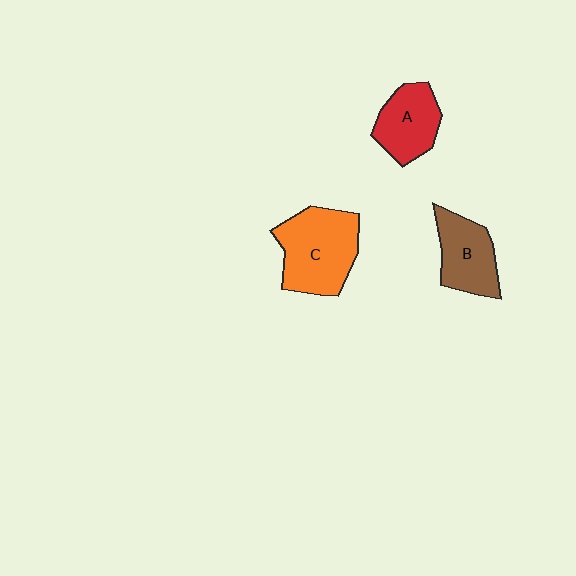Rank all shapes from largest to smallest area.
From largest to smallest: C (orange), B (brown), A (red).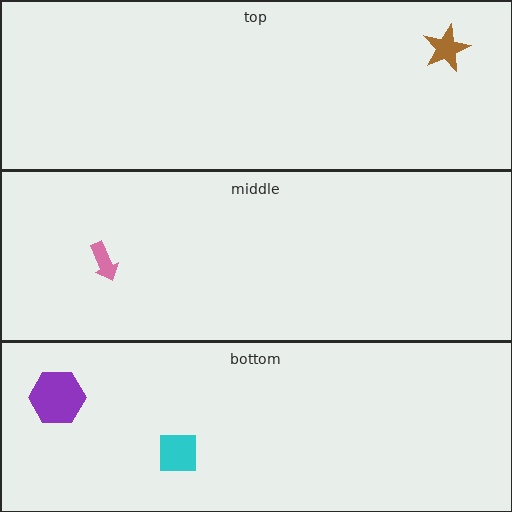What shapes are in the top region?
The brown star.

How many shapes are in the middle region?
1.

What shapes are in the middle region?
The pink arrow.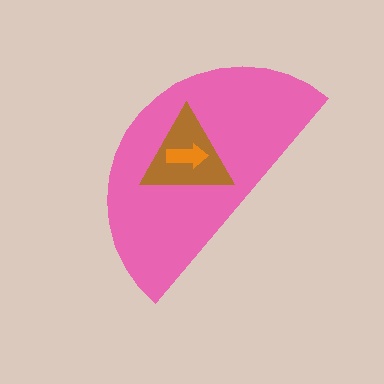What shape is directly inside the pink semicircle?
The brown triangle.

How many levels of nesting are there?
3.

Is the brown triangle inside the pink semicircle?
Yes.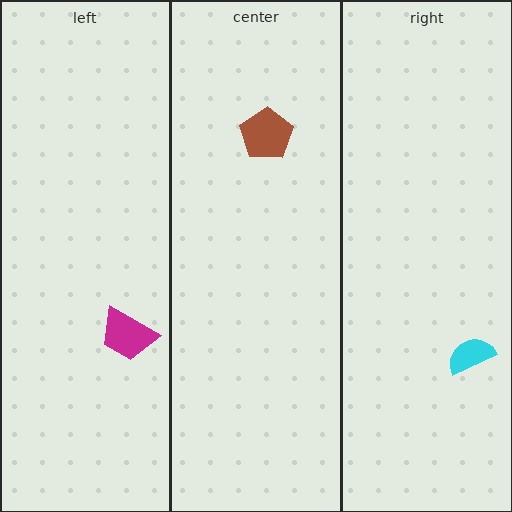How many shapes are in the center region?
1.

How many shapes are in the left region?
1.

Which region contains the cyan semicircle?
The right region.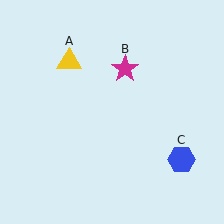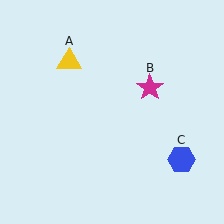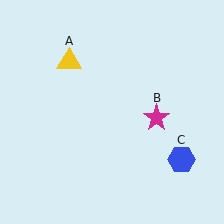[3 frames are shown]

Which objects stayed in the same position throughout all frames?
Yellow triangle (object A) and blue hexagon (object C) remained stationary.